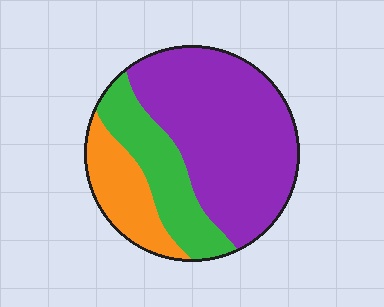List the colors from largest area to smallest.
From largest to smallest: purple, green, orange.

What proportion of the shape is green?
Green takes up about one quarter (1/4) of the shape.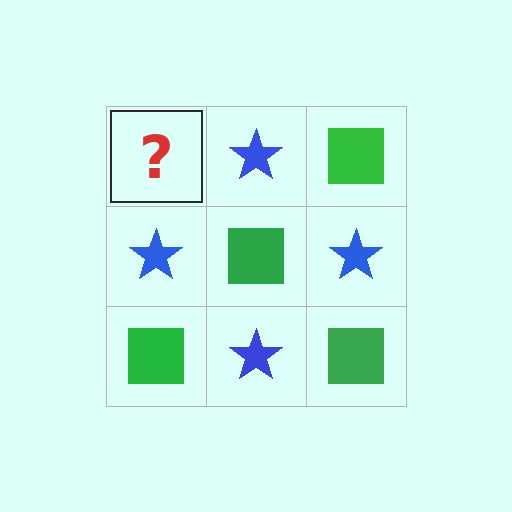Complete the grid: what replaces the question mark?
The question mark should be replaced with a green square.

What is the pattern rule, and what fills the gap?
The rule is that it alternates green square and blue star in a checkerboard pattern. The gap should be filled with a green square.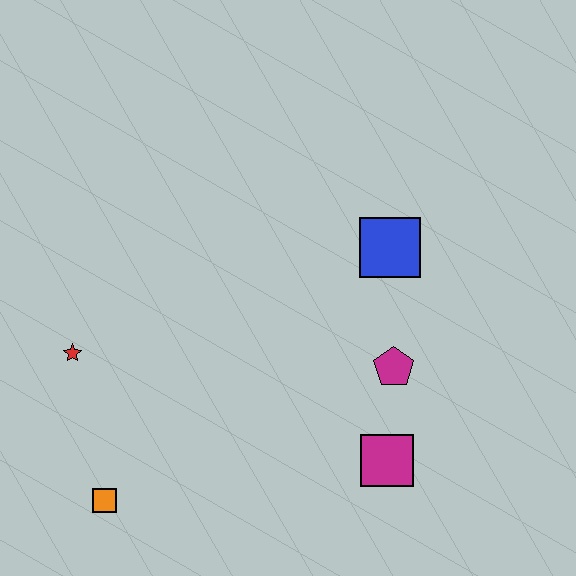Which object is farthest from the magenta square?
The red star is farthest from the magenta square.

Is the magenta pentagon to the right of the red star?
Yes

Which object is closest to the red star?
The orange square is closest to the red star.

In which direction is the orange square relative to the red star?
The orange square is below the red star.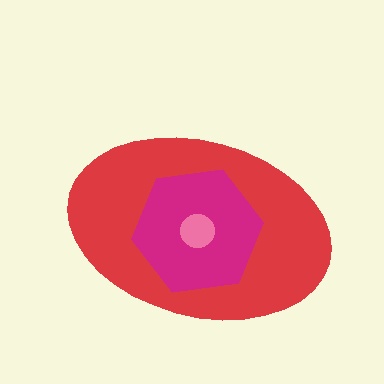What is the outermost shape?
The red ellipse.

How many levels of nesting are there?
3.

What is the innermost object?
The pink circle.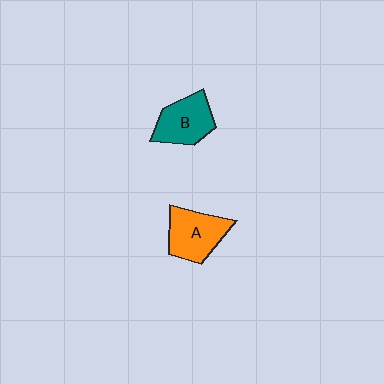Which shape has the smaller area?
Shape B (teal).